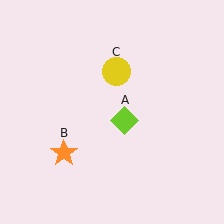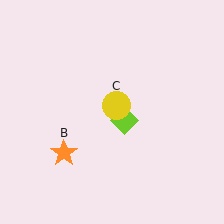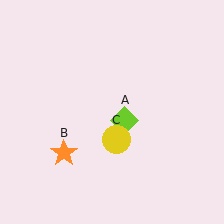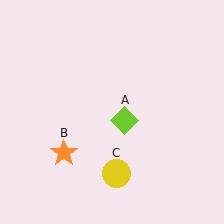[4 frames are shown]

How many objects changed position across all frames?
1 object changed position: yellow circle (object C).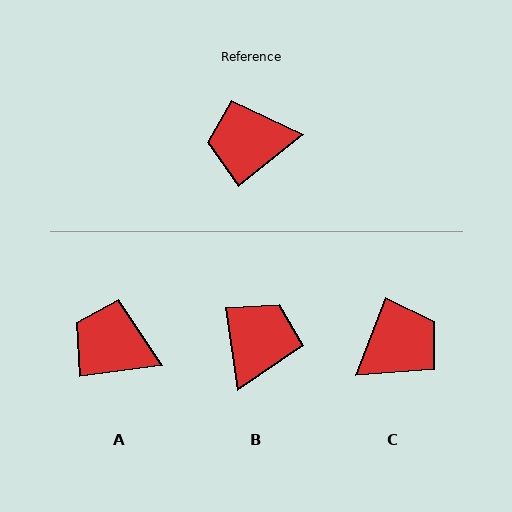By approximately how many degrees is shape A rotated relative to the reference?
Approximately 32 degrees clockwise.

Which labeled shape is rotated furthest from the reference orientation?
C, about 150 degrees away.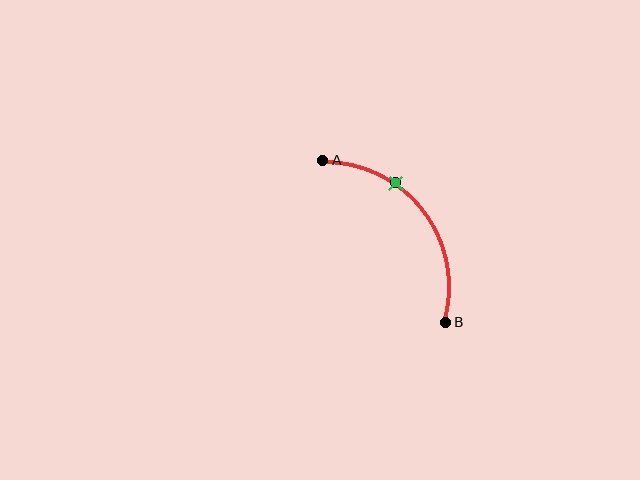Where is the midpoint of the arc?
The arc midpoint is the point on the curve farthest from the straight line joining A and B. It sits above and to the right of that line.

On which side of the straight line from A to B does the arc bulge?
The arc bulges above and to the right of the straight line connecting A and B.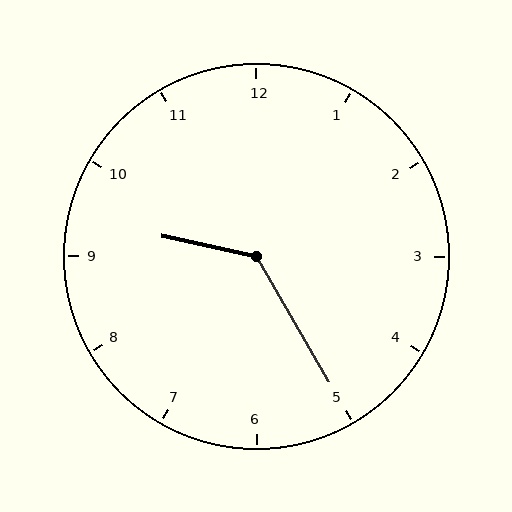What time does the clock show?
9:25.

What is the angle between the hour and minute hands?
Approximately 132 degrees.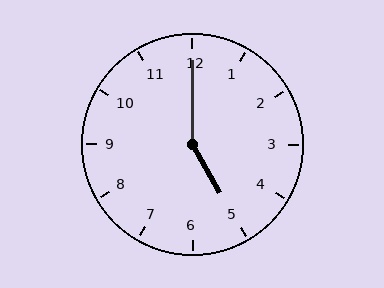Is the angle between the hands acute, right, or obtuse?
It is obtuse.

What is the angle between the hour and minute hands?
Approximately 150 degrees.